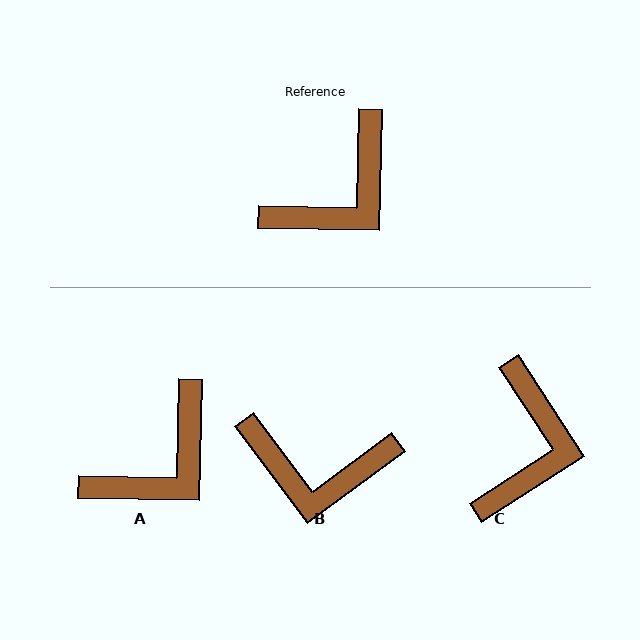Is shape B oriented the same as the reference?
No, it is off by about 52 degrees.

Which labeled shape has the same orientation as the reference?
A.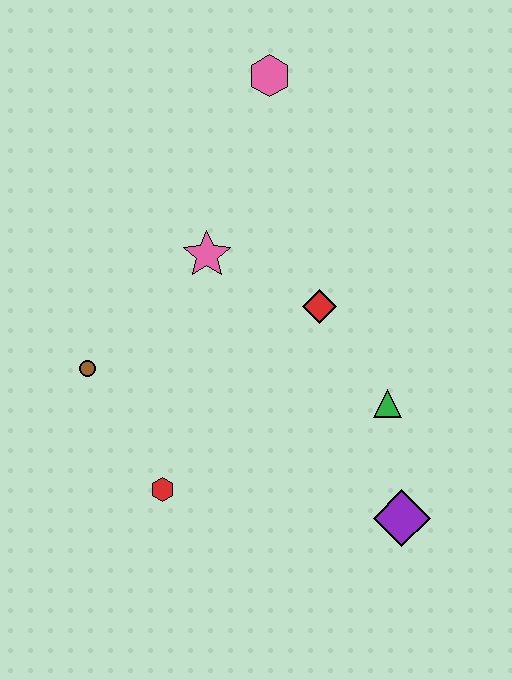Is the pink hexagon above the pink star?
Yes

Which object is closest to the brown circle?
The red hexagon is closest to the brown circle.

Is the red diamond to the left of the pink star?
No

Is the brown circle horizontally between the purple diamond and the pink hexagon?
No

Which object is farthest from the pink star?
The purple diamond is farthest from the pink star.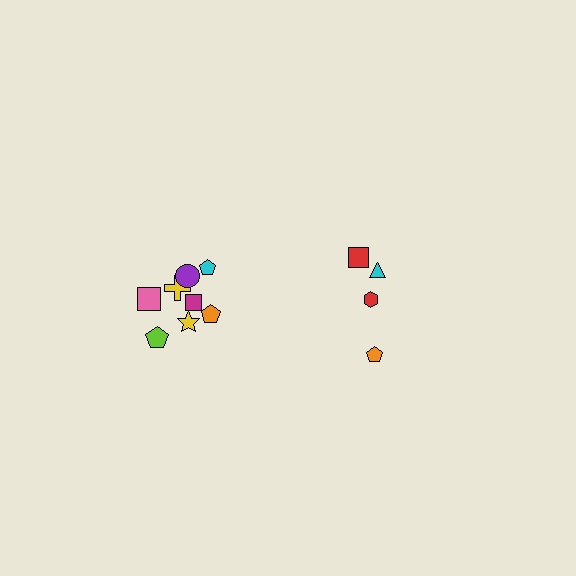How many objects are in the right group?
There are 4 objects.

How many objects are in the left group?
There are 8 objects.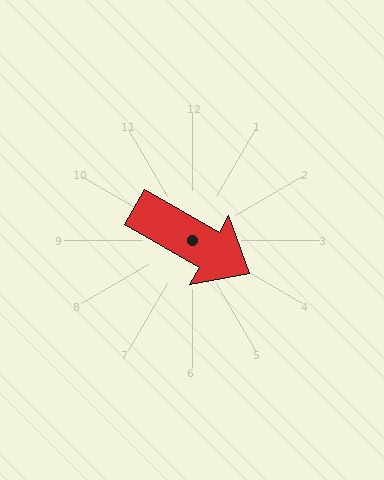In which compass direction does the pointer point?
Southeast.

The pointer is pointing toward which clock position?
Roughly 4 o'clock.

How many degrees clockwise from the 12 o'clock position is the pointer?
Approximately 120 degrees.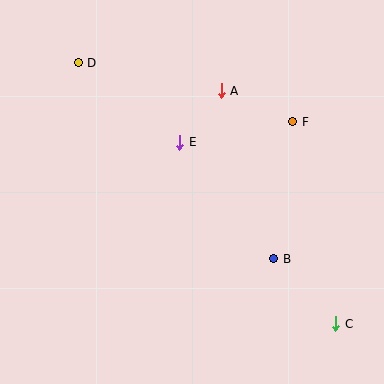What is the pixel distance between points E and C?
The distance between E and C is 239 pixels.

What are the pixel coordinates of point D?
Point D is at (78, 63).